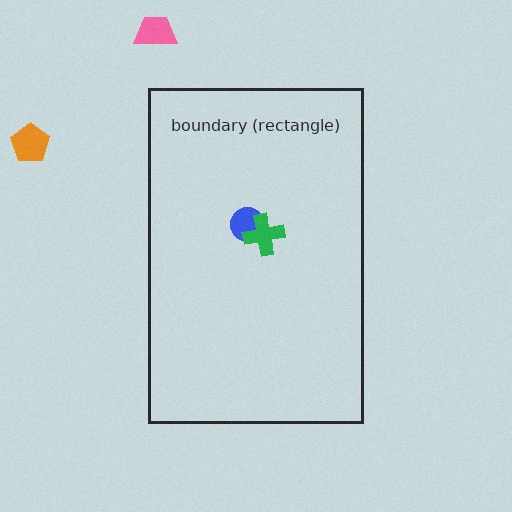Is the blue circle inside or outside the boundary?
Inside.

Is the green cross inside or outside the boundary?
Inside.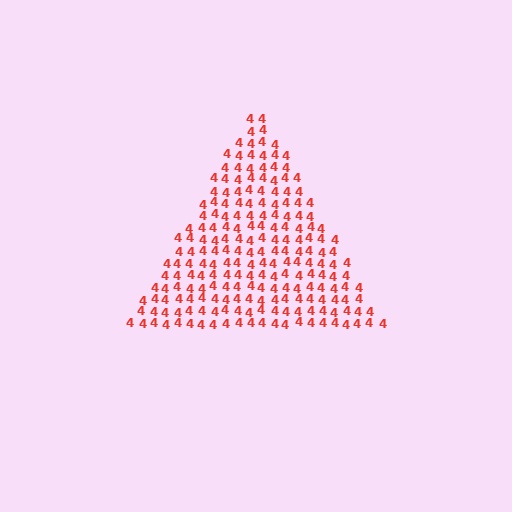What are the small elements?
The small elements are digit 4's.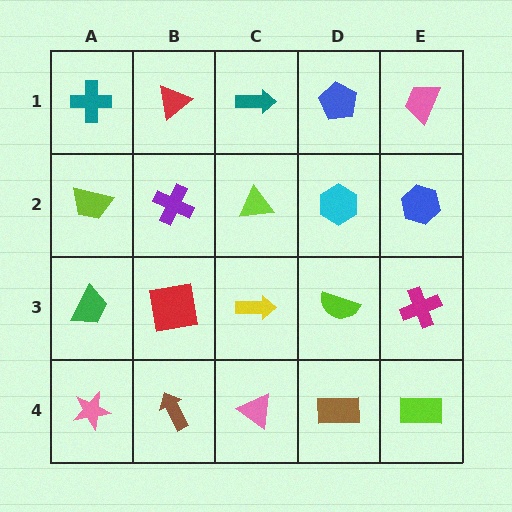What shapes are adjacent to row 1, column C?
A lime triangle (row 2, column C), a red triangle (row 1, column B), a blue pentagon (row 1, column D).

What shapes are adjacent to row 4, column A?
A green trapezoid (row 3, column A), a brown arrow (row 4, column B).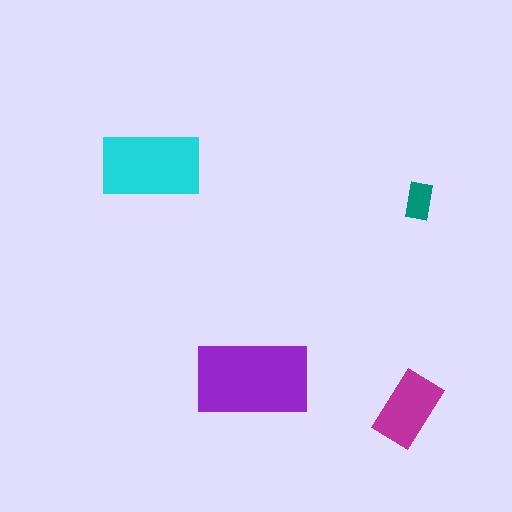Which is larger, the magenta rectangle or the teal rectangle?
The magenta one.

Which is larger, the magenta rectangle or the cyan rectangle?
The cyan one.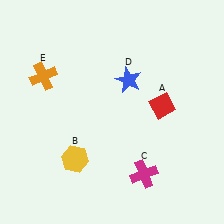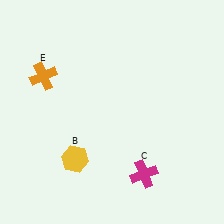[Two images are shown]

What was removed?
The blue star (D), the red diamond (A) were removed in Image 2.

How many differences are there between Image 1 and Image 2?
There are 2 differences between the two images.